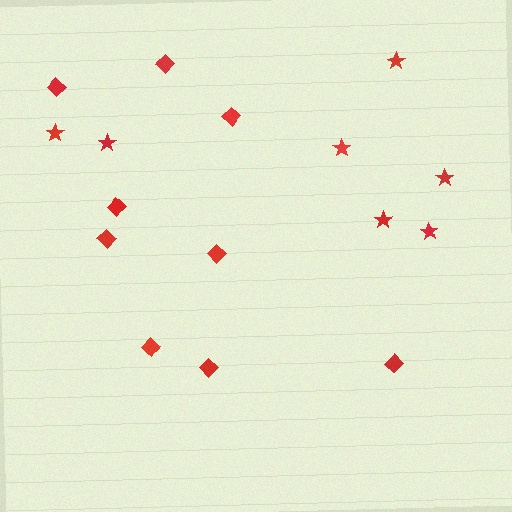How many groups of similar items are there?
There are 2 groups: one group of stars (7) and one group of diamonds (9).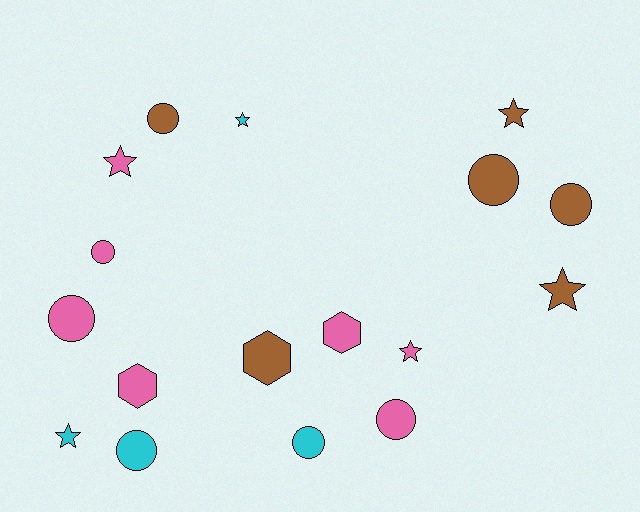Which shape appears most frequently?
Circle, with 8 objects.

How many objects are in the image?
There are 17 objects.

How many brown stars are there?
There are 2 brown stars.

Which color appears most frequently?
Pink, with 7 objects.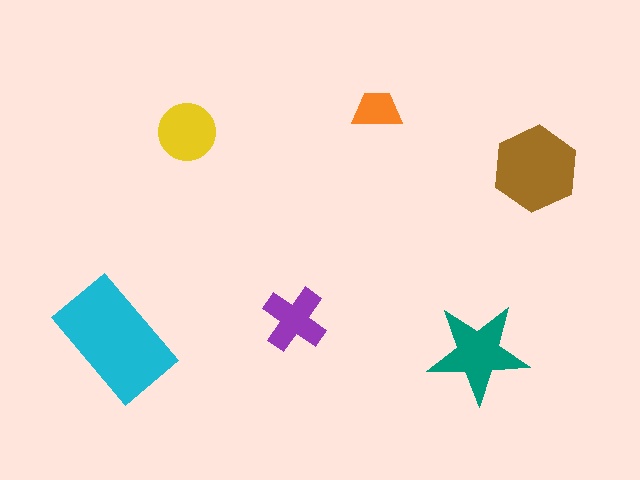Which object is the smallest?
The orange trapezoid.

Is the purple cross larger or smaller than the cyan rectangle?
Smaller.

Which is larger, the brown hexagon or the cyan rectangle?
The cyan rectangle.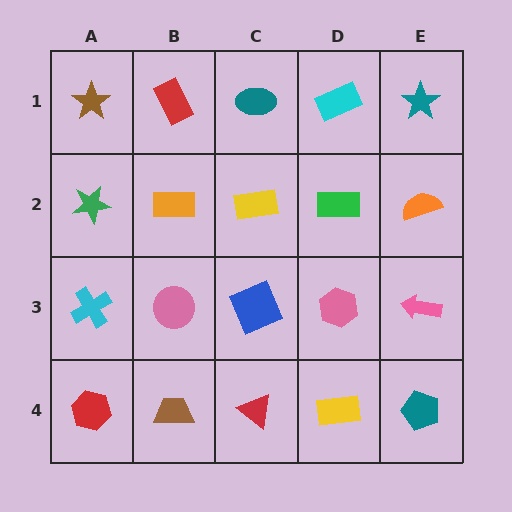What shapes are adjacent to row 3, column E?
An orange semicircle (row 2, column E), a teal pentagon (row 4, column E), a pink hexagon (row 3, column D).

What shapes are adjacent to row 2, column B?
A red rectangle (row 1, column B), a pink circle (row 3, column B), a green star (row 2, column A), a yellow rectangle (row 2, column C).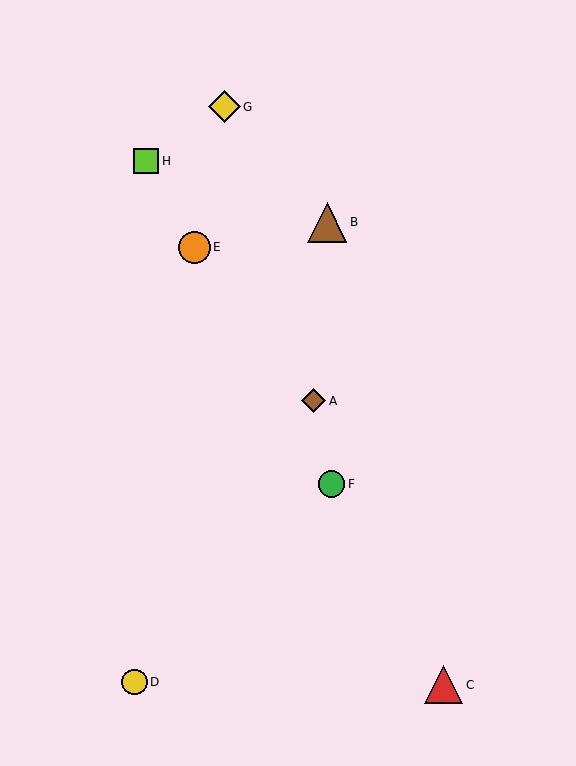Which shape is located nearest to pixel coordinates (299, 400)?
The brown diamond (labeled A) at (314, 401) is nearest to that location.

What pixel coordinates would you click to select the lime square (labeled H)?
Click at (146, 161) to select the lime square H.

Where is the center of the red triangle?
The center of the red triangle is at (444, 685).